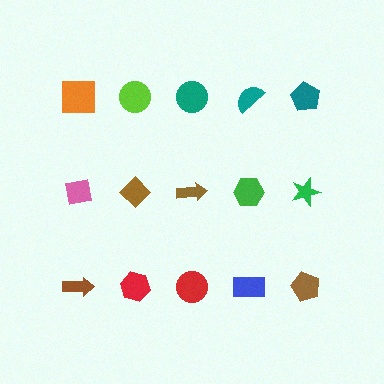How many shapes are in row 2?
5 shapes.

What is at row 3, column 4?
A blue rectangle.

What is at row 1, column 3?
A teal circle.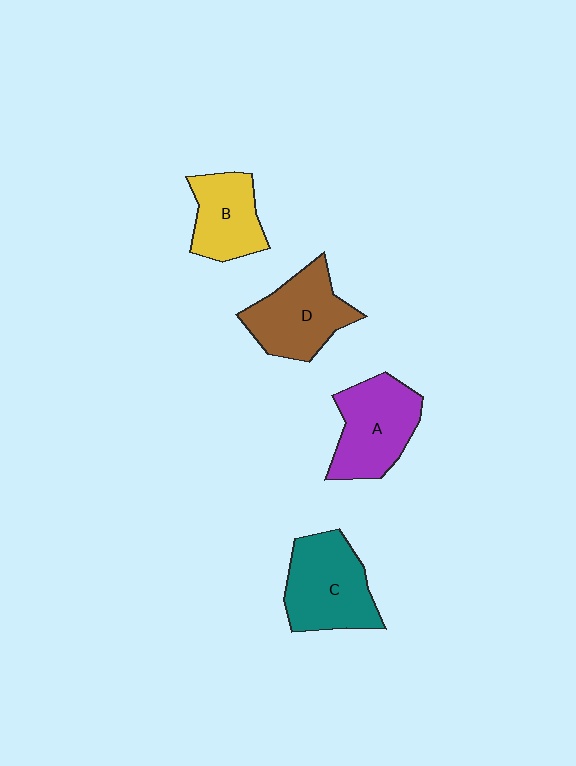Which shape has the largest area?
Shape C (teal).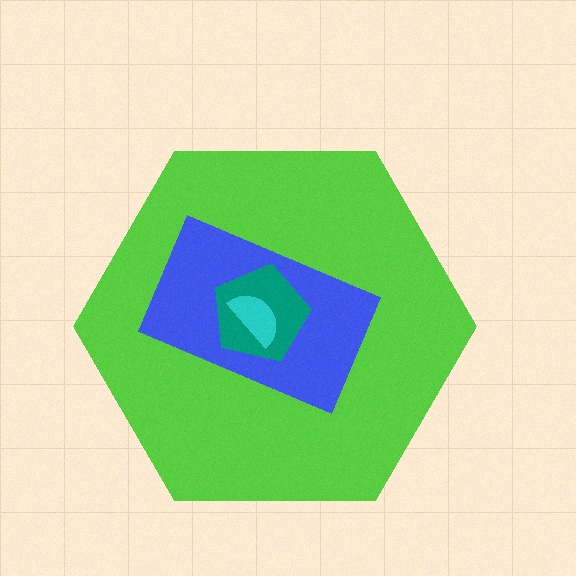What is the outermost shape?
The lime hexagon.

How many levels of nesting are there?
4.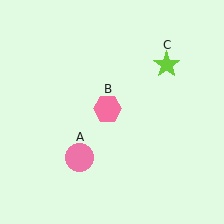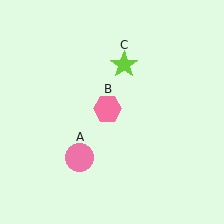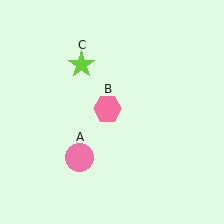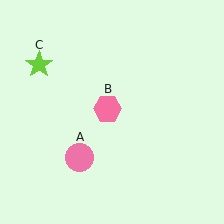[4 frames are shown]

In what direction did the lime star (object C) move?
The lime star (object C) moved left.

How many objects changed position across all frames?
1 object changed position: lime star (object C).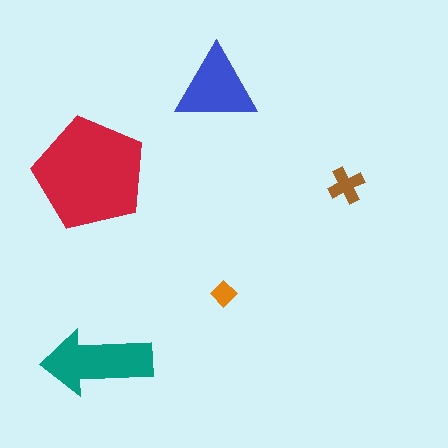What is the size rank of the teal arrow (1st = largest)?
2nd.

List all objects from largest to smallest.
The red pentagon, the teal arrow, the blue triangle, the brown cross, the orange diamond.